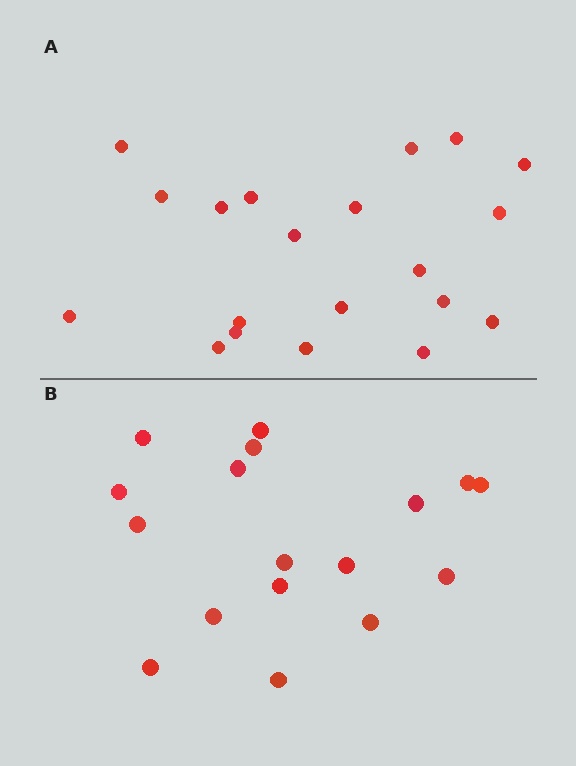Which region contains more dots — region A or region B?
Region A (the top region) has more dots.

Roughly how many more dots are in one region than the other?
Region A has just a few more — roughly 2 or 3 more dots than region B.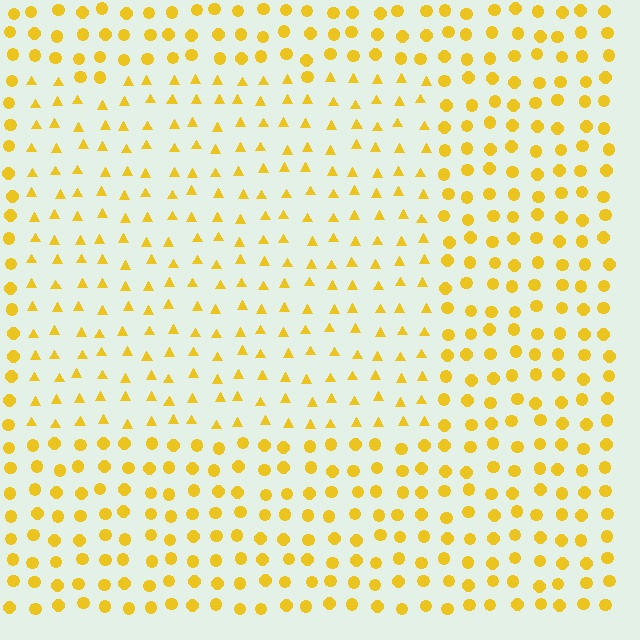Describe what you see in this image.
The image is filled with small yellow elements arranged in a uniform grid. A rectangle-shaped region contains triangles, while the surrounding area contains circles. The boundary is defined purely by the change in element shape.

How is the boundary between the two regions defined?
The boundary is defined by a change in element shape: triangles inside vs. circles outside. All elements share the same color and spacing.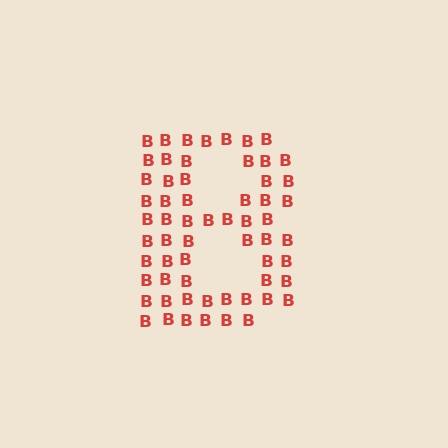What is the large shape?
The large shape is the letter B.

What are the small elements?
The small elements are letter B's.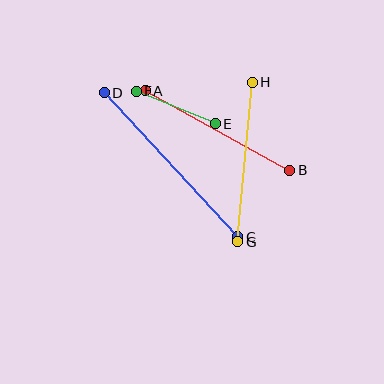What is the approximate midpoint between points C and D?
The midpoint is at approximately (171, 165) pixels.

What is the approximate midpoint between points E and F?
The midpoint is at approximately (176, 107) pixels.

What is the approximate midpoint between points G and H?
The midpoint is at approximately (245, 162) pixels.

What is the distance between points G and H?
The distance is approximately 160 pixels.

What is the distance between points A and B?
The distance is approximately 165 pixels.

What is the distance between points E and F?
The distance is approximately 86 pixels.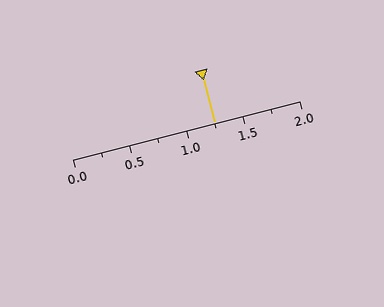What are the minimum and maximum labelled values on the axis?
The axis runs from 0.0 to 2.0.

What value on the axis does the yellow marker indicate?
The marker indicates approximately 1.25.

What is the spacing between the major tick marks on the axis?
The major ticks are spaced 0.5 apart.